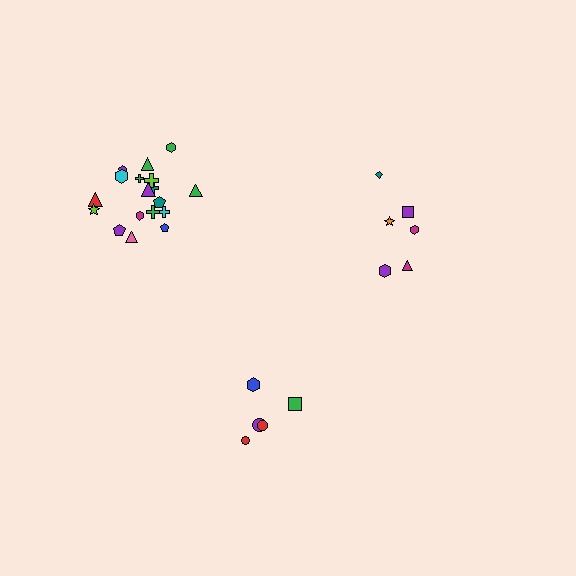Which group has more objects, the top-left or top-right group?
The top-left group.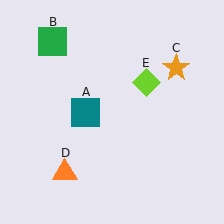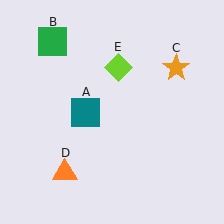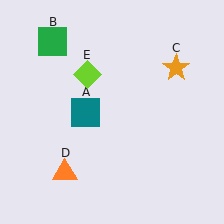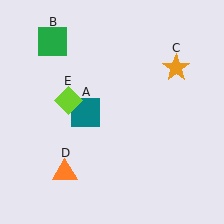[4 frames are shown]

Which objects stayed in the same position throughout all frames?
Teal square (object A) and green square (object B) and orange star (object C) and orange triangle (object D) remained stationary.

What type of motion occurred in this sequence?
The lime diamond (object E) rotated counterclockwise around the center of the scene.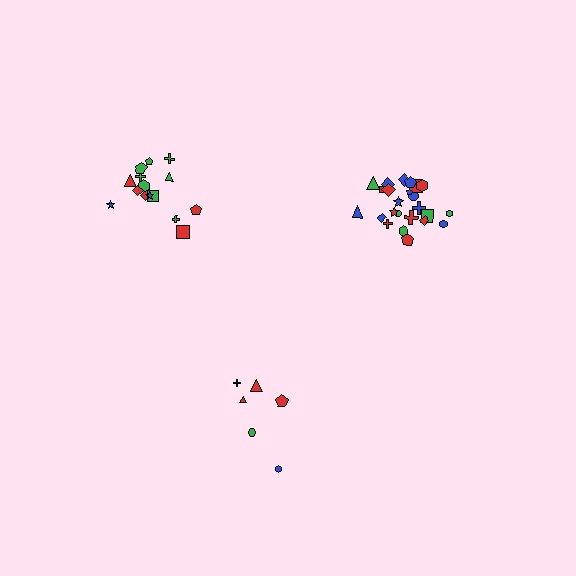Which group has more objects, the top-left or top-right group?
The top-right group.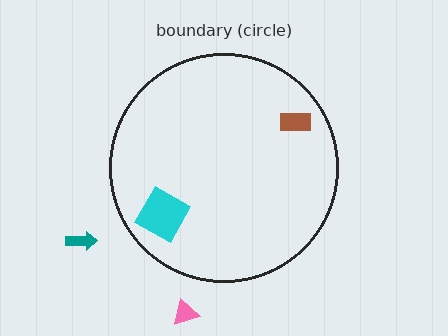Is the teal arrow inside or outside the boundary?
Outside.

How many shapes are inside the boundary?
2 inside, 2 outside.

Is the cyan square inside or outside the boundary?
Inside.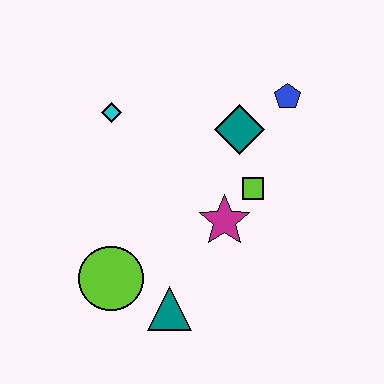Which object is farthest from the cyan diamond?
The teal triangle is farthest from the cyan diamond.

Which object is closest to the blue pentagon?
The teal diamond is closest to the blue pentagon.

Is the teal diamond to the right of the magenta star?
Yes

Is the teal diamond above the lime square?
Yes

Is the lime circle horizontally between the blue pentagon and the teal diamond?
No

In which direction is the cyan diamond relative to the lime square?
The cyan diamond is to the left of the lime square.